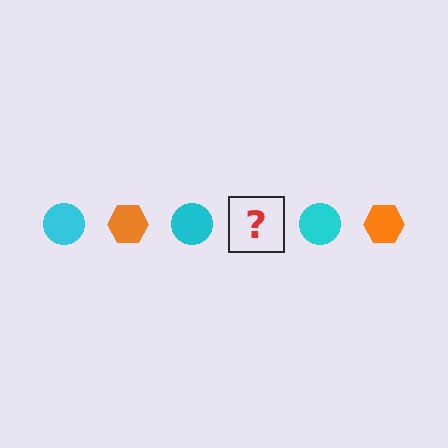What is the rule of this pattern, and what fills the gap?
The rule is that the pattern alternates between cyan circle and orange hexagon. The gap should be filled with an orange hexagon.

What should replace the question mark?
The question mark should be replaced with an orange hexagon.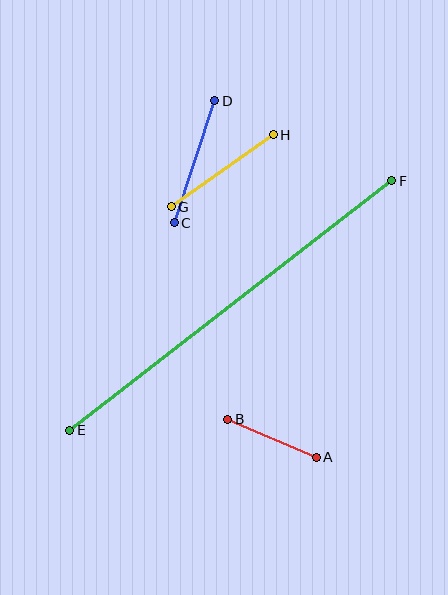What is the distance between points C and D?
The distance is approximately 129 pixels.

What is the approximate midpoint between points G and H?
The midpoint is at approximately (222, 171) pixels.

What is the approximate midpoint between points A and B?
The midpoint is at approximately (272, 438) pixels.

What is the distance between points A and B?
The distance is approximately 96 pixels.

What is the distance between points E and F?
The distance is approximately 407 pixels.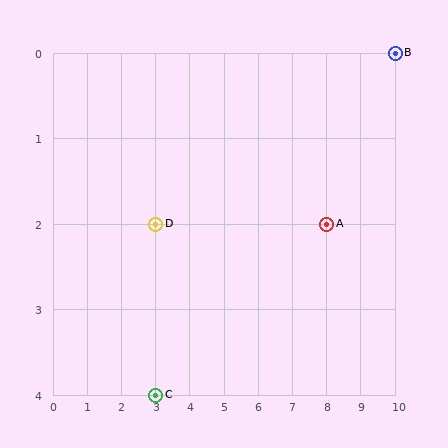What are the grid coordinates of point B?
Point B is at grid coordinates (10, 0).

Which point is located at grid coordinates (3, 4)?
Point C is at (3, 4).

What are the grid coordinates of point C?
Point C is at grid coordinates (3, 4).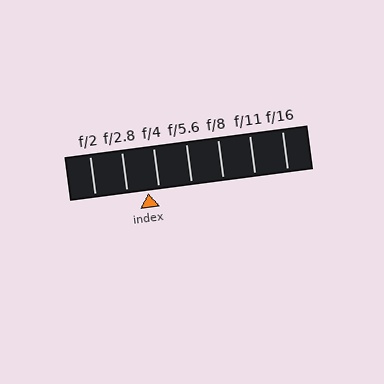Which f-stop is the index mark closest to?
The index mark is closest to f/4.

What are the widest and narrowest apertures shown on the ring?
The widest aperture shown is f/2 and the narrowest is f/16.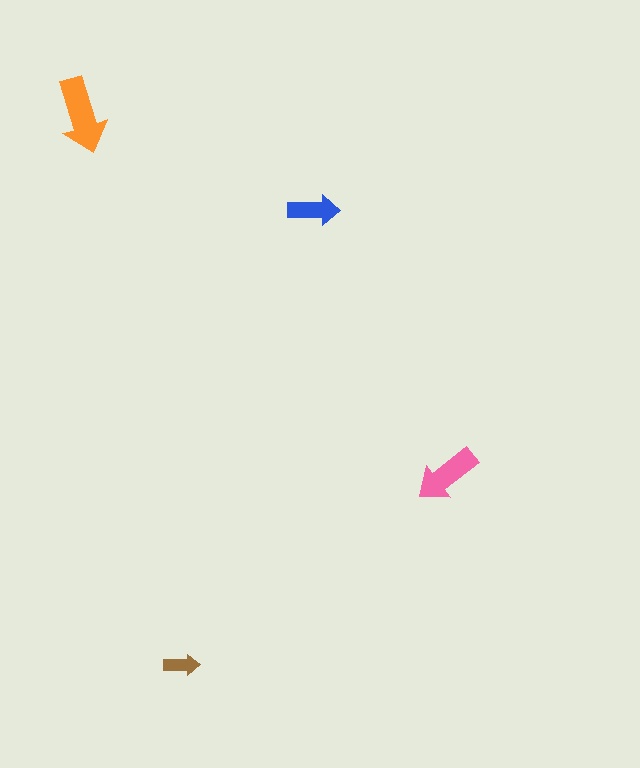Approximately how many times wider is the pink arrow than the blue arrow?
About 1.5 times wider.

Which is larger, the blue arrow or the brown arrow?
The blue one.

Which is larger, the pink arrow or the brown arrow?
The pink one.